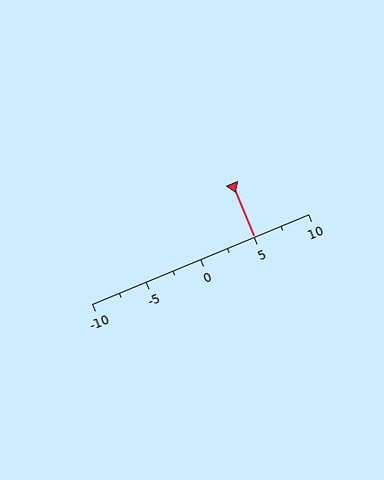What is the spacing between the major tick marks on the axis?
The major ticks are spaced 5 apart.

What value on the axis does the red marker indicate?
The marker indicates approximately 5.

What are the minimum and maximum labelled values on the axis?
The axis runs from -10 to 10.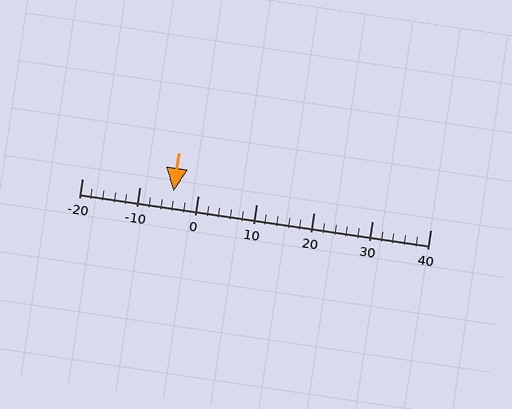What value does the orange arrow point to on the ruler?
The orange arrow points to approximately -4.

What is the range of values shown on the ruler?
The ruler shows values from -20 to 40.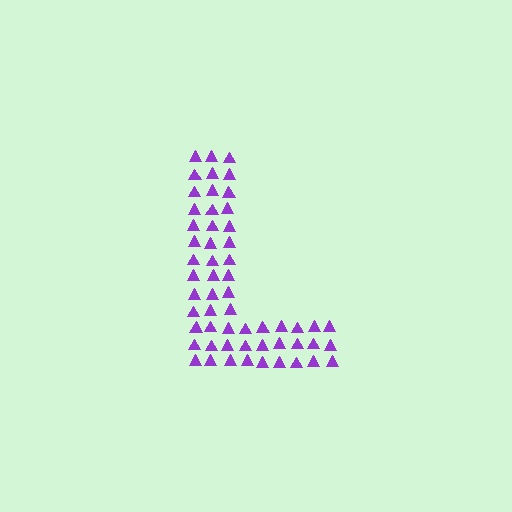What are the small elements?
The small elements are triangles.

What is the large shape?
The large shape is the letter L.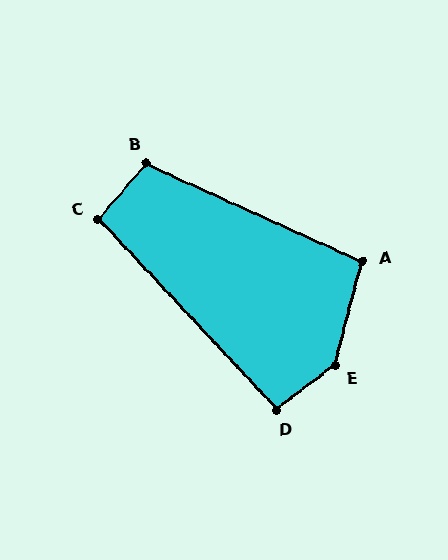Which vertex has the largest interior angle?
E, at approximately 142 degrees.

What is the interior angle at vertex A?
Approximately 99 degrees (obtuse).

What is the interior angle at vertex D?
Approximately 96 degrees (obtuse).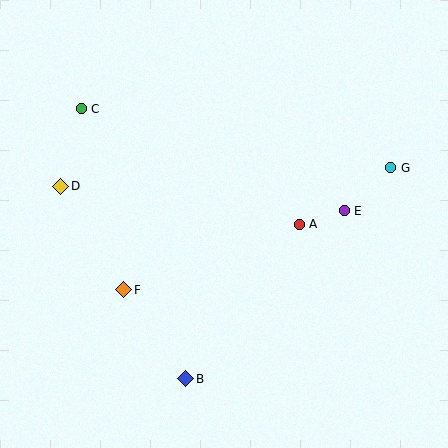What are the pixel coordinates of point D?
Point D is at (61, 186).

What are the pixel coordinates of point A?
Point A is at (299, 224).